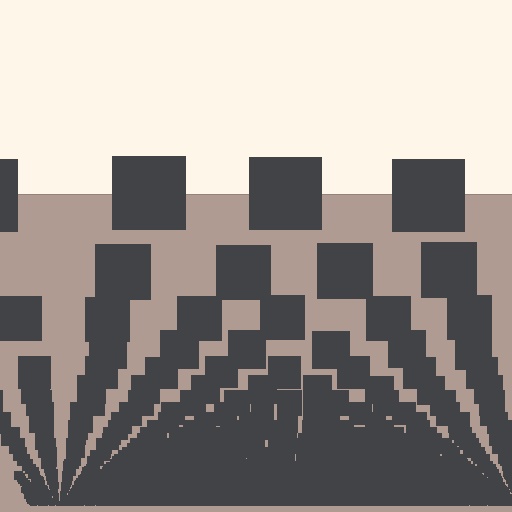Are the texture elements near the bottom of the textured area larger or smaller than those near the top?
Smaller. The gradient is inverted — elements near the bottom are smaller and denser.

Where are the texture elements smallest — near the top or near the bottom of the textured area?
Near the bottom.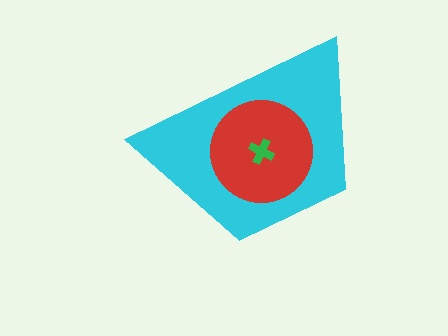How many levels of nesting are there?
3.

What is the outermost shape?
The cyan trapezoid.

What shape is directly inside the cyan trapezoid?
The red circle.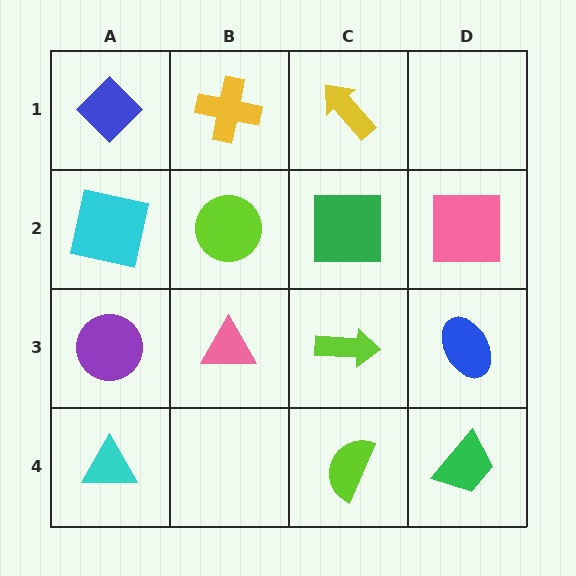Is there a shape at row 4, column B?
No, that cell is empty.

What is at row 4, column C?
A lime semicircle.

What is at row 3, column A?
A purple circle.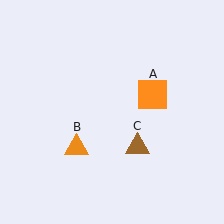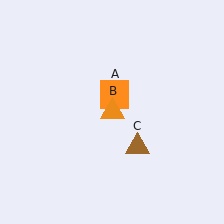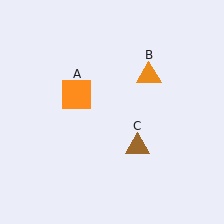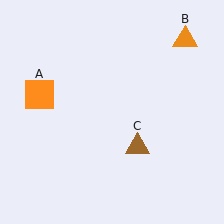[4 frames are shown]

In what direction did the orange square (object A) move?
The orange square (object A) moved left.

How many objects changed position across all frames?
2 objects changed position: orange square (object A), orange triangle (object B).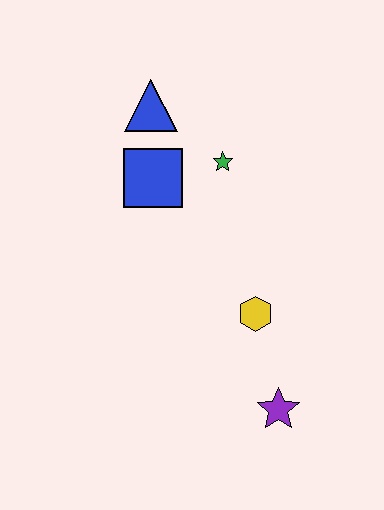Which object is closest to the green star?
The blue square is closest to the green star.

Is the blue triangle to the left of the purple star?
Yes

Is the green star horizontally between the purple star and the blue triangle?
Yes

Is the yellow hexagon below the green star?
Yes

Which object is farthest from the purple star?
The blue triangle is farthest from the purple star.